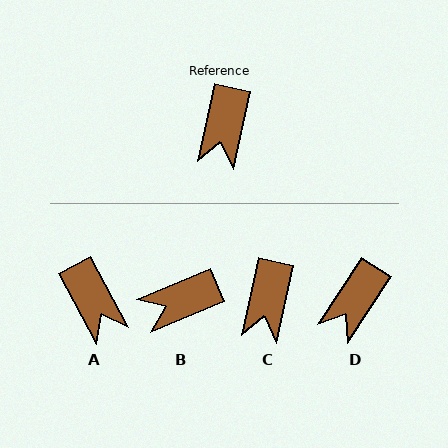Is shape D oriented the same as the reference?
No, it is off by about 21 degrees.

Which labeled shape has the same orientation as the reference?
C.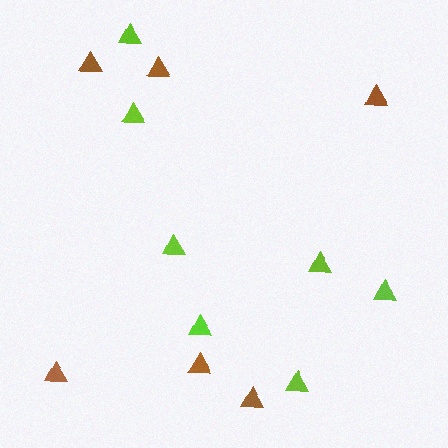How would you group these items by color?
There are 2 groups: one group of lime triangles (7) and one group of brown triangles (6).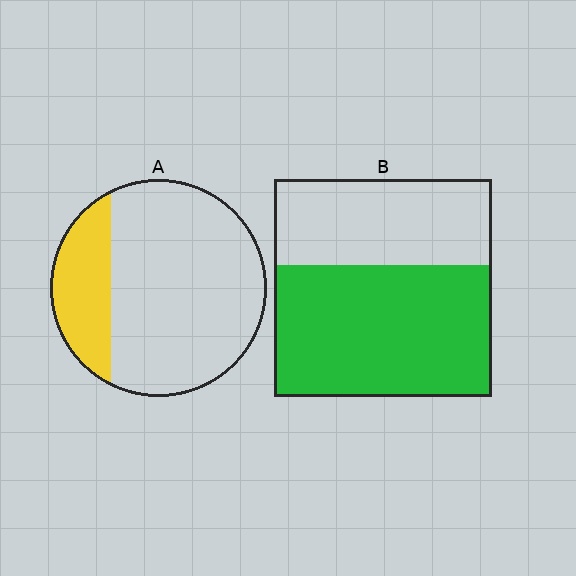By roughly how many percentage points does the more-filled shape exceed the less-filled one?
By roughly 40 percentage points (B over A).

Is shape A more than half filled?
No.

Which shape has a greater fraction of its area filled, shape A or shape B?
Shape B.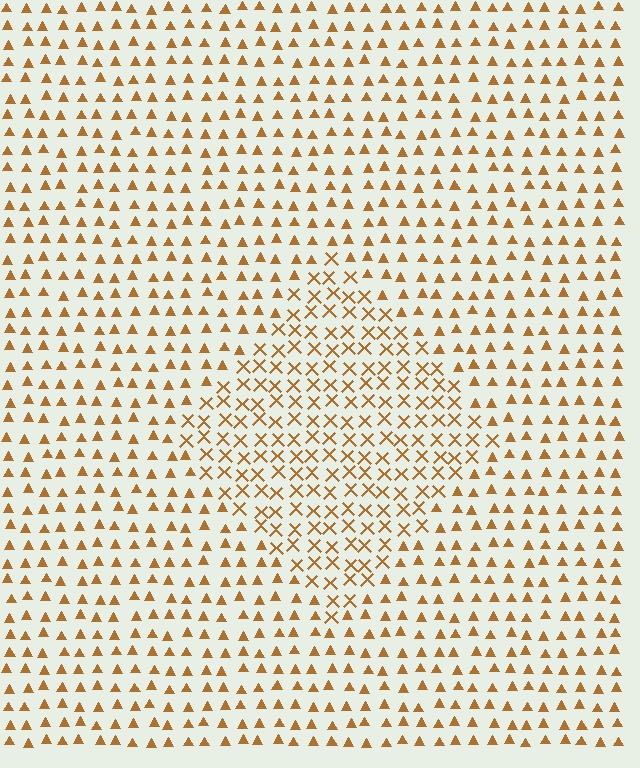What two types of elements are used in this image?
The image uses X marks inside the diamond region and triangles outside it.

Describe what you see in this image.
The image is filled with small brown elements arranged in a uniform grid. A diamond-shaped region contains X marks, while the surrounding area contains triangles. The boundary is defined purely by the change in element shape.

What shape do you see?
I see a diamond.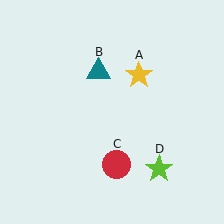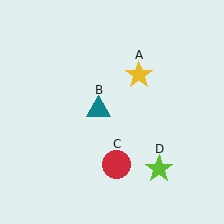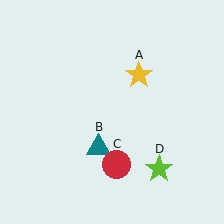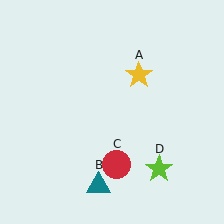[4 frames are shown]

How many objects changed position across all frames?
1 object changed position: teal triangle (object B).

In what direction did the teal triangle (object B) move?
The teal triangle (object B) moved down.